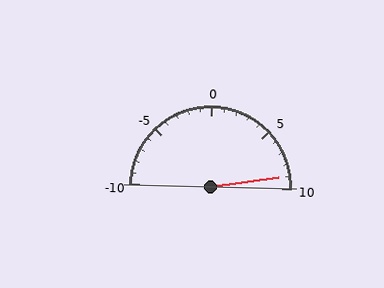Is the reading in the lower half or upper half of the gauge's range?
The reading is in the upper half of the range (-10 to 10).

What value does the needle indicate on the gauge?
The needle indicates approximately 9.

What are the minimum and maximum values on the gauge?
The gauge ranges from -10 to 10.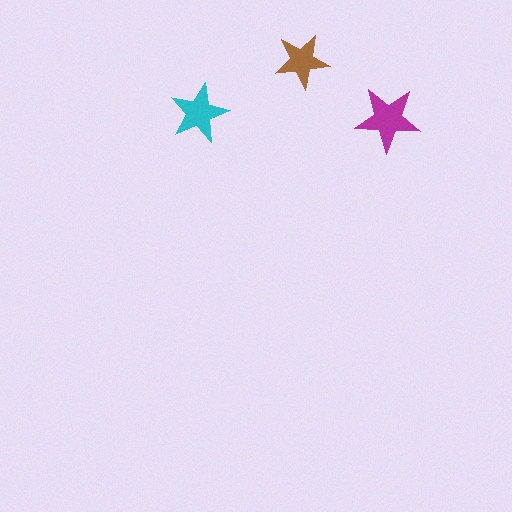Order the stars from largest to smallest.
the magenta one, the cyan one, the brown one.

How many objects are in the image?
There are 3 objects in the image.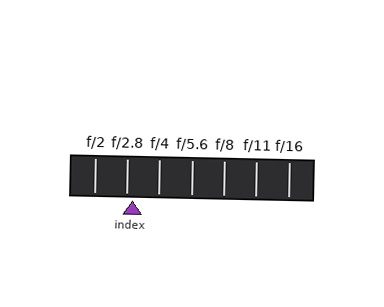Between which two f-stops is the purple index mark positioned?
The index mark is between f/2.8 and f/4.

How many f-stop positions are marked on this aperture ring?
There are 7 f-stop positions marked.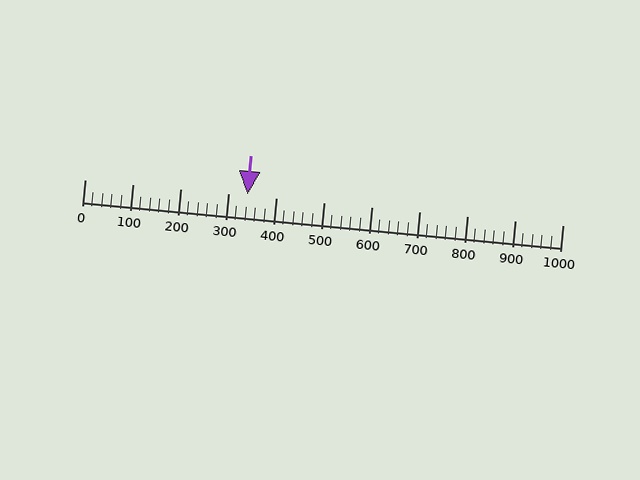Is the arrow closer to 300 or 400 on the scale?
The arrow is closer to 300.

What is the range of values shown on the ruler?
The ruler shows values from 0 to 1000.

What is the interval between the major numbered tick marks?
The major tick marks are spaced 100 units apart.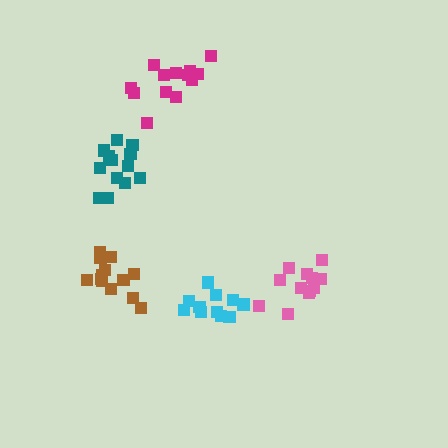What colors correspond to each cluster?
The clusters are colored: cyan, pink, magenta, brown, teal.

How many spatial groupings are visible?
There are 5 spatial groupings.